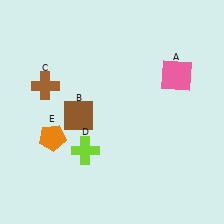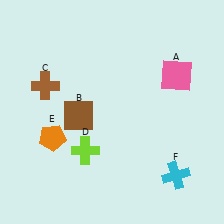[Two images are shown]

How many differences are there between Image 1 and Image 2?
There is 1 difference between the two images.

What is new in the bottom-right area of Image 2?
A cyan cross (F) was added in the bottom-right area of Image 2.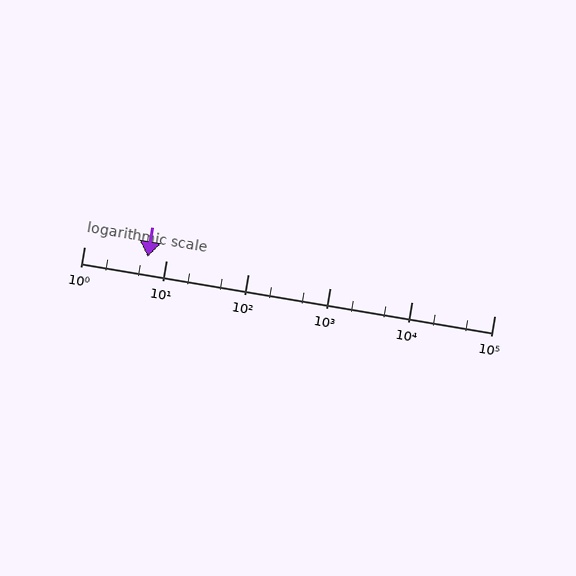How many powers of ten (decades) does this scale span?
The scale spans 5 decades, from 1 to 100000.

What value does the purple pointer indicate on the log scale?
The pointer indicates approximately 6.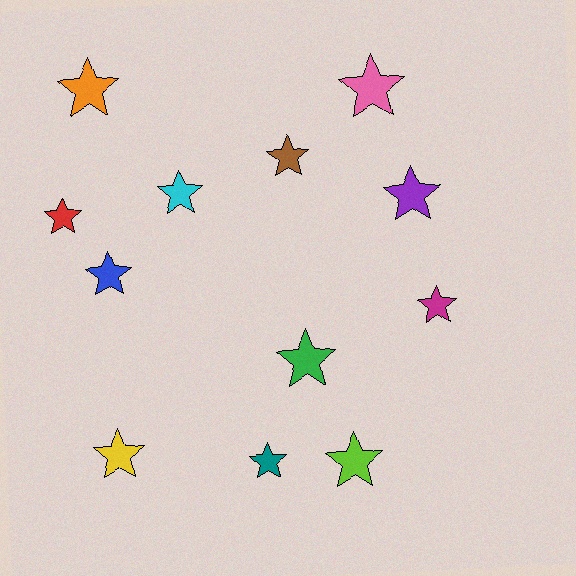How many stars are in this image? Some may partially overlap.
There are 12 stars.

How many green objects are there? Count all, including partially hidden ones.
There is 1 green object.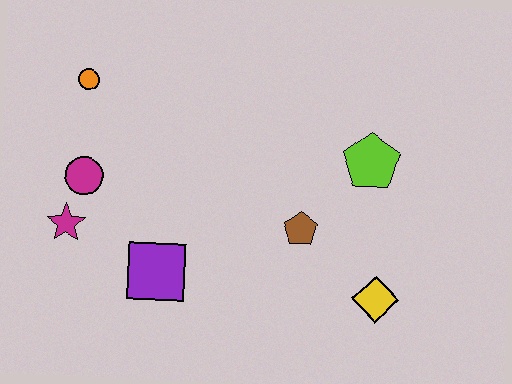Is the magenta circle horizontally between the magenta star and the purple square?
Yes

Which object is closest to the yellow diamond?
The brown pentagon is closest to the yellow diamond.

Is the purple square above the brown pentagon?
No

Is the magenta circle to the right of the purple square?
No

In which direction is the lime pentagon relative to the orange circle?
The lime pentagon is to the right of the orange circle.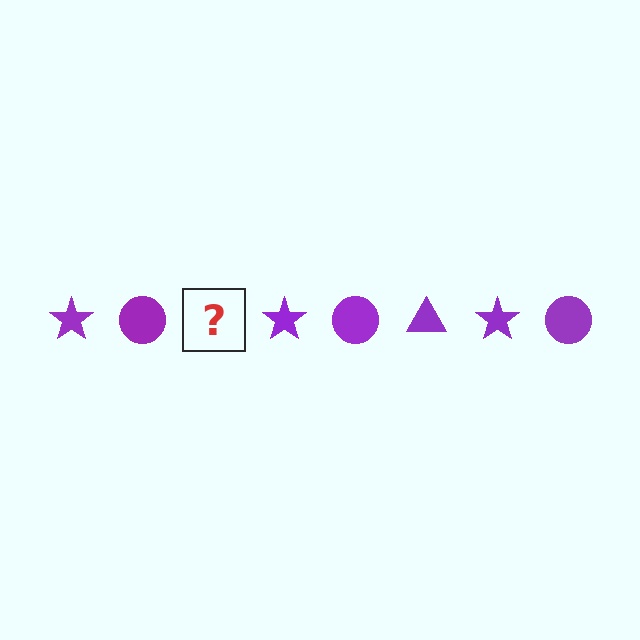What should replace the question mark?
The question mark should be replaced with a purple triangle.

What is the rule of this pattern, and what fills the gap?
The rule is that the pattern cycles through star, circle, triangle shapes in purple. The gap should be filled with a purple triangle.